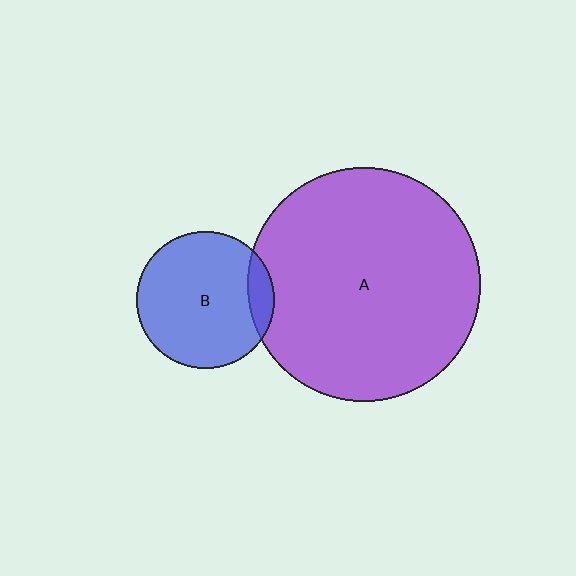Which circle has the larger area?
Circle A (purple).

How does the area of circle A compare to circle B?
Approximately 2.9 times.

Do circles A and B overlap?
Yes.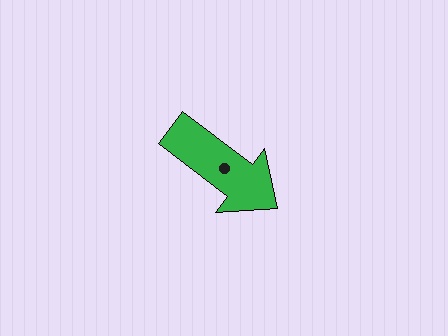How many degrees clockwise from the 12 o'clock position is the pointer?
Approximately 127 degrees.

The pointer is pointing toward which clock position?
Roughly 4 o'clock.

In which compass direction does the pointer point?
Southeast.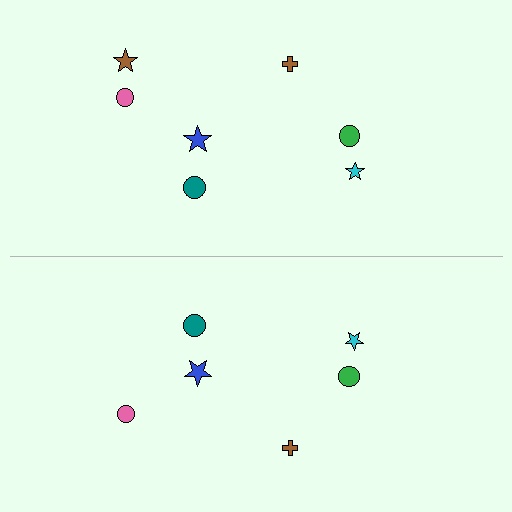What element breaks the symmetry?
A brown star is missing from the bottom side.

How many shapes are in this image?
There are 13 shapes in this image.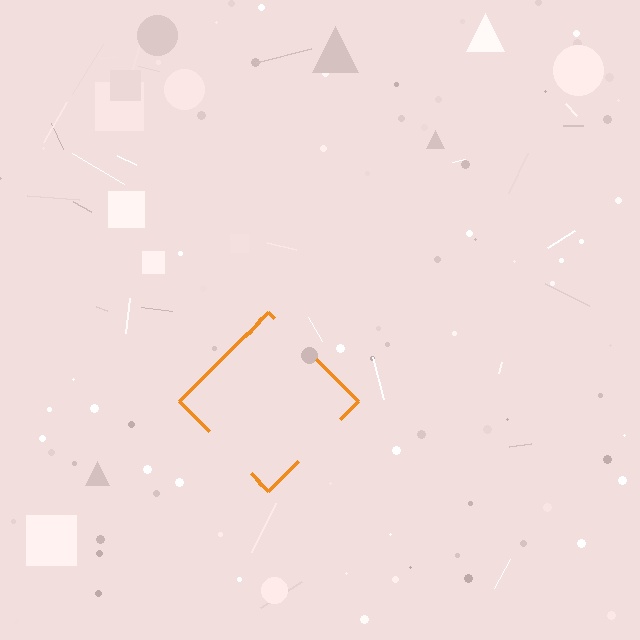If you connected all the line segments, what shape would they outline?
They would outline a diamond.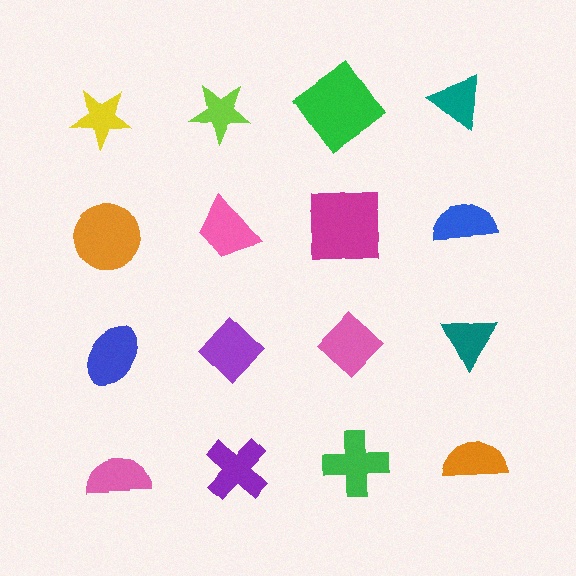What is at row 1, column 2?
A lime star.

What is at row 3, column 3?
A pink diamond.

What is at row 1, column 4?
A teal triangle.